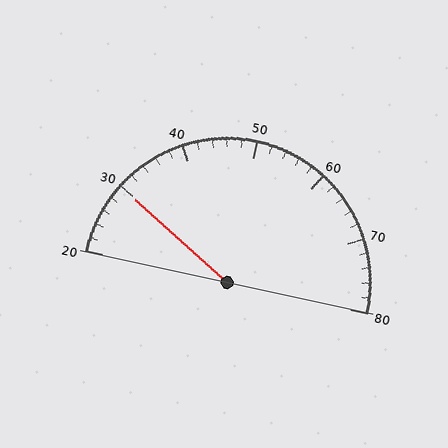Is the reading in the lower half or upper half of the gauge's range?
The reading is in the lower half of the range (20 to 80).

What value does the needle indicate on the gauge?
The needle indicates approximately 30.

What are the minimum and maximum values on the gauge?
The gauge ranges from 20 to 80.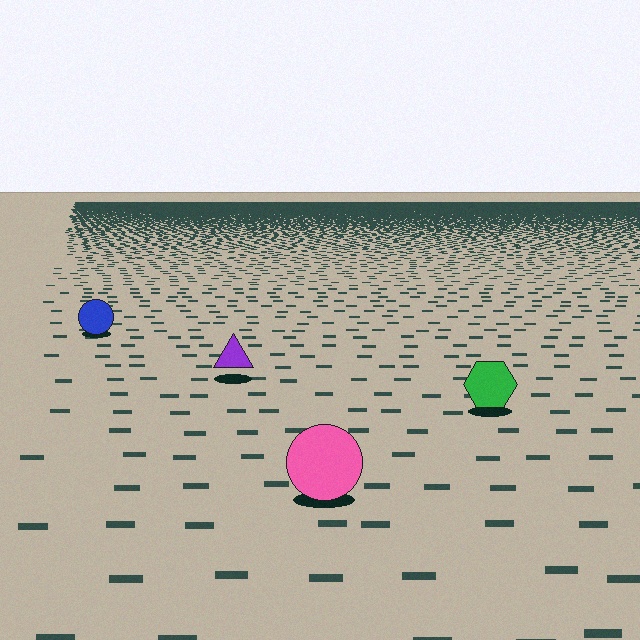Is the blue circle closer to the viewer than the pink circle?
No. The pink circle is closer — you can tell from the texture gradient: the ground texture is coarser near it.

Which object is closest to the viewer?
The pink circle is closest. The texture marks near it are larger and more spread out.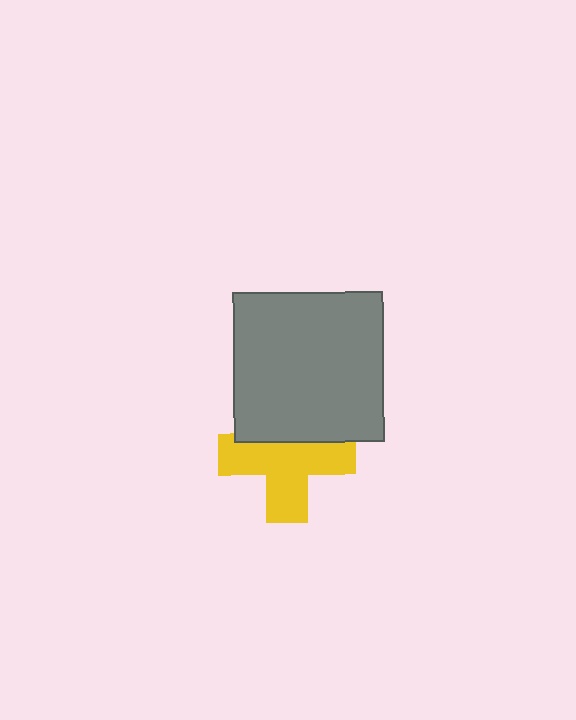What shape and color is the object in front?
The object in front is a gray square.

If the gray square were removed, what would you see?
You would see the complete yellow cross.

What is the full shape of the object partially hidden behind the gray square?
The partially hidden object is a yellow cross.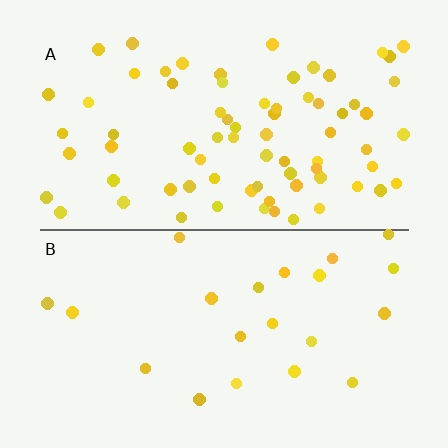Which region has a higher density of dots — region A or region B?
A (the top).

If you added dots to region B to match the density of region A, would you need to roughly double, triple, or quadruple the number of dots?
Approximately triple.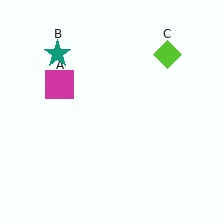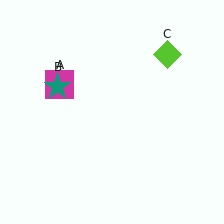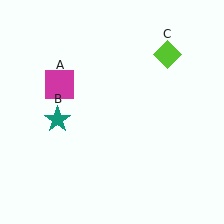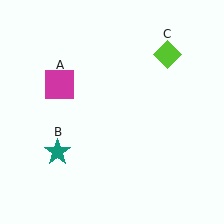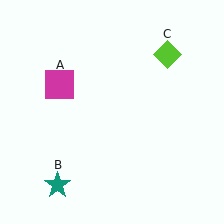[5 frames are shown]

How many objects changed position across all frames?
1 object changed position: teal star (object B).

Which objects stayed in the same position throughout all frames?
Magenta square (object A) and lime diamond (object C) remained stationary.